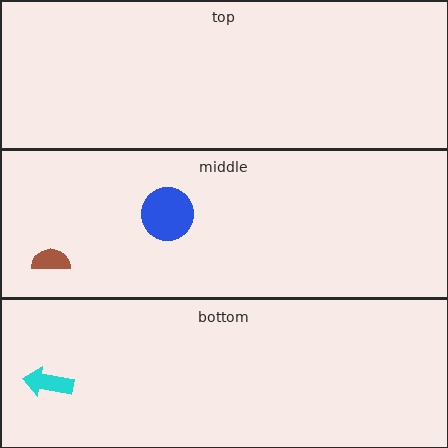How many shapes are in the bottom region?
1.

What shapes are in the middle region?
The blue circle, the brown semicircle.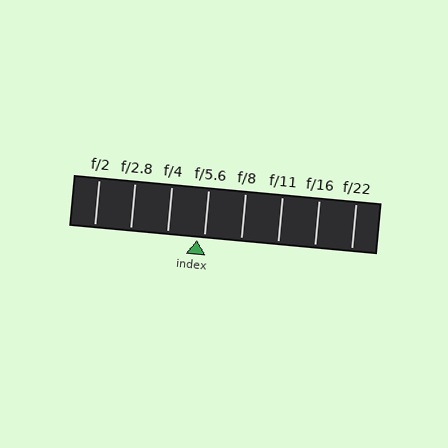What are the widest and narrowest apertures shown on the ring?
The widest aperture shown is f/2 and the narrowest is f/22.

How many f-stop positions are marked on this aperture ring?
There are 8 f-stop positions marked.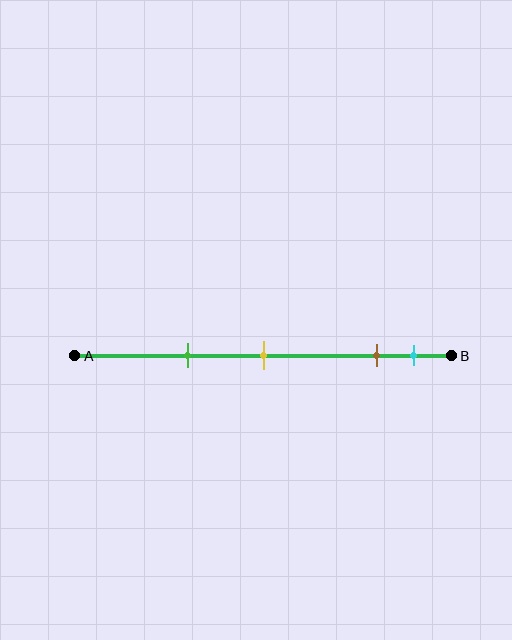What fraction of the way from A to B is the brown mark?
The brown mark is approximately 80% (0.8) of the way from A to B.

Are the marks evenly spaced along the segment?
No, the marks are not evenly spaced.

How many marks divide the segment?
There are 4 marks dividing the segment.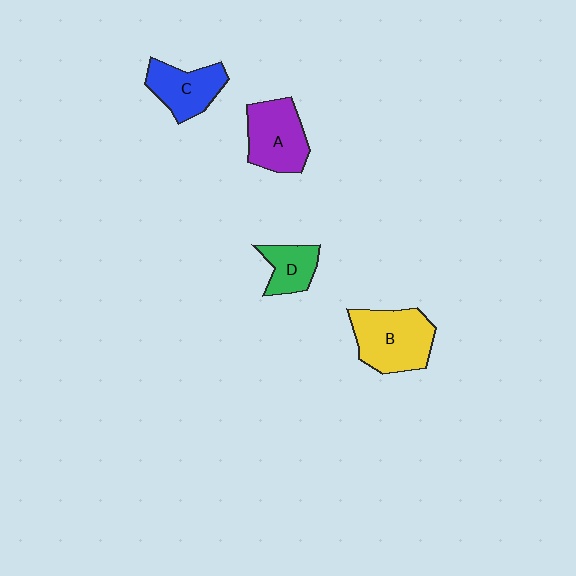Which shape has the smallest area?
Shape D (green).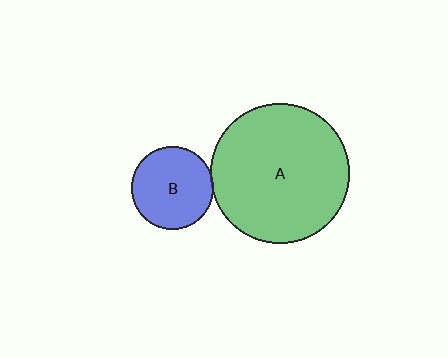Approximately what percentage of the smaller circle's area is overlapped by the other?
Approximately 5%.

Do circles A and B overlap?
Yes.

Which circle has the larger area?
Circle A (green).